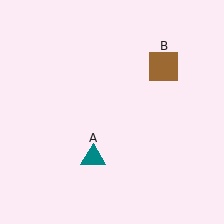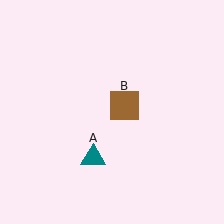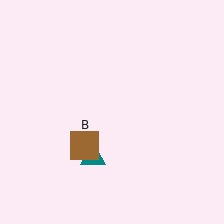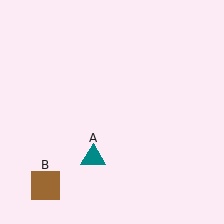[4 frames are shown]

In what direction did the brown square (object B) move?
The brown square (object B) moved down and to the left.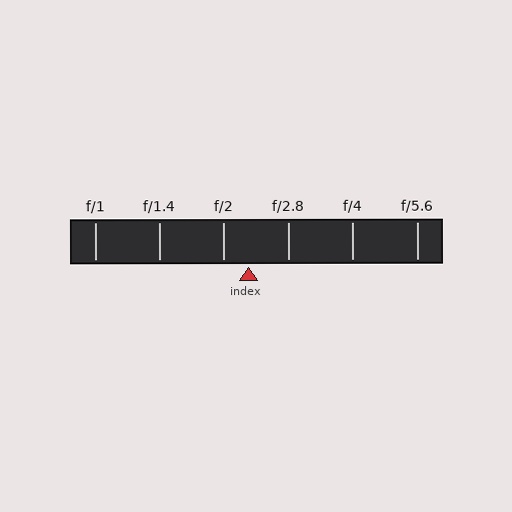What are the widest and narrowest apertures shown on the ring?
The widest aperture shown is f/1 and the narrowest is f/5.6.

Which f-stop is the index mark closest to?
The index mark is closest to f/2.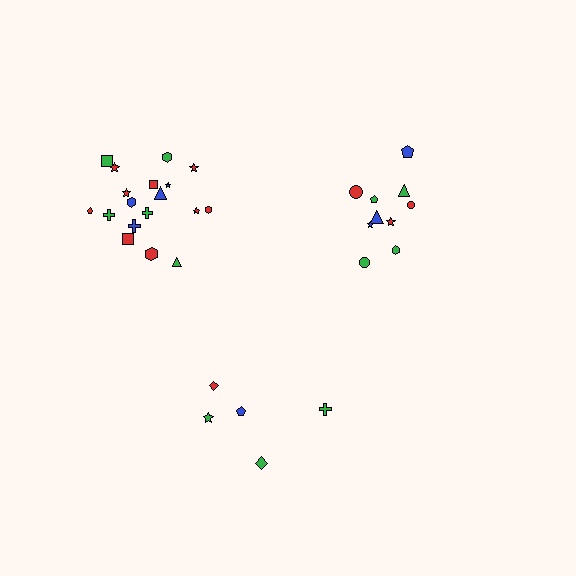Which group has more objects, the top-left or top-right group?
The top-left group.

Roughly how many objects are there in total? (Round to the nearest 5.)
Roughly 35 objects in total.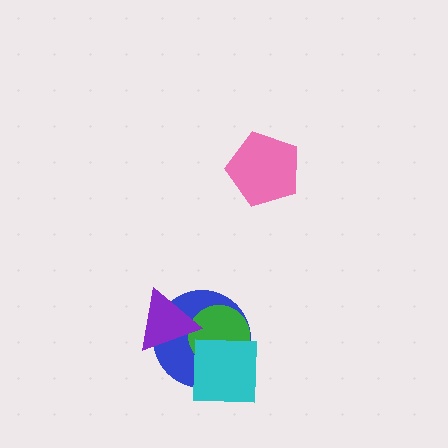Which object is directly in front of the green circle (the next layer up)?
The cyan square is directly in front of the green circle.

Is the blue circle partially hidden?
Yes, it is partially covered by another shape.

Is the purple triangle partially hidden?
No, no other shape covers it.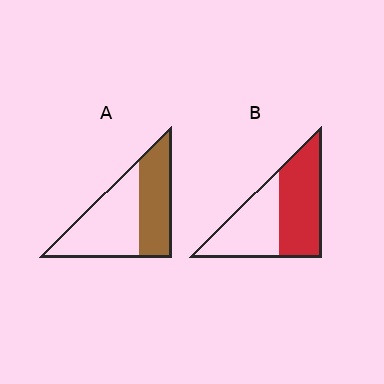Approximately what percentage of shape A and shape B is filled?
A is approximately 45% and B is approximately 55%.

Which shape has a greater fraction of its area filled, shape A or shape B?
Shape B.